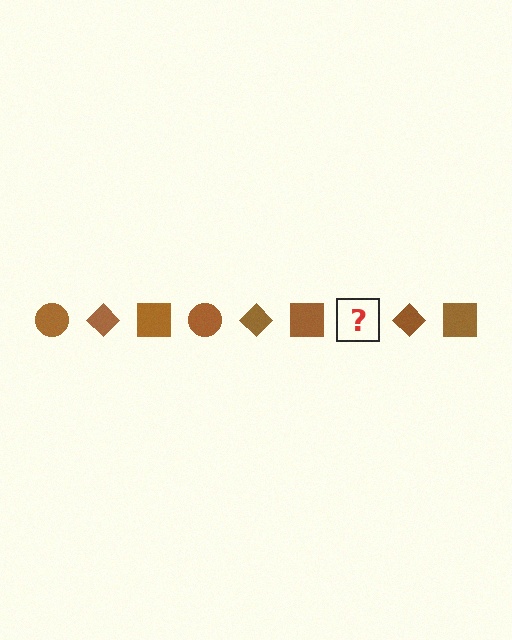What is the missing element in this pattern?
The missing element is a brown circle.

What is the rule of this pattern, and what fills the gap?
The rule is that the pattern cycles through circle, diamond, square shapes in brown. The gap should be filled with a brown circle.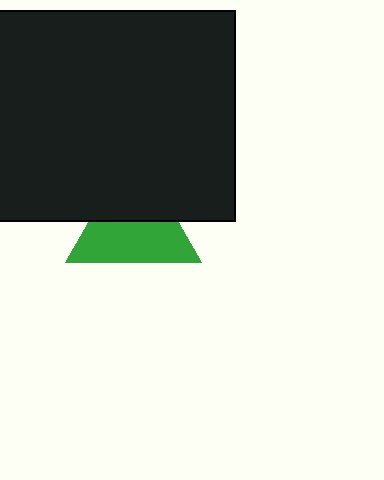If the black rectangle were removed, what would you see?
You would see the complete green triangle.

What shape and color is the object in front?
The object in front is a black rectangle.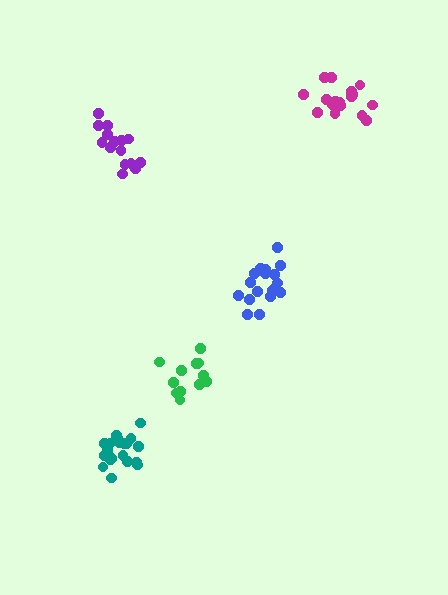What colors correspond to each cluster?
The clusters are colored: green, teal, magenta, purple, blue.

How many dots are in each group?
Group 1: 15 dots, Group 2: 21 dots, Group 3: 19 dots, Group 4: 15 dots, Group 5: 18 dots (88 total).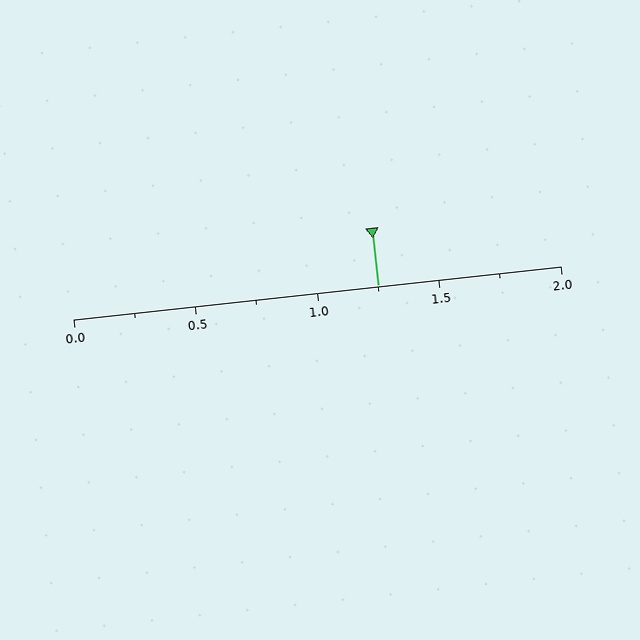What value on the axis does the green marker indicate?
The marker indicates approximately 1.25.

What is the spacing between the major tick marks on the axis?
The major ticks are spaced 0.5 apart.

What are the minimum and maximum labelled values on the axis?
The axis runs from 0.0 to 2.0.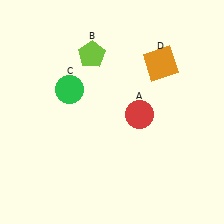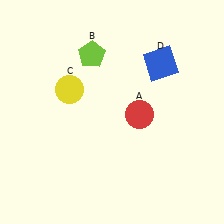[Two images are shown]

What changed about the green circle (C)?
In Image 1, C is green. In Image 2, it changed to yellow.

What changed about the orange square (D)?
In Image 1, D is orange. In Image 2, it changed to blue.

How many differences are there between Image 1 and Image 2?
There are 2 differences between the two images.